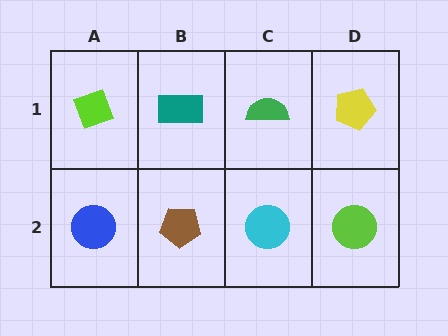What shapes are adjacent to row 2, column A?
A lime diamond (row 1, column A), a brown pentagon (row 2, column B).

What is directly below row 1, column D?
A lime circle.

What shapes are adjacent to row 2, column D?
A yellow pentagon (row 1, column D), a cyan circle (row 2, column C).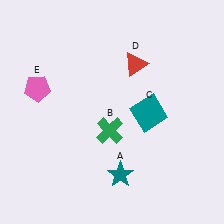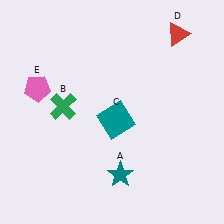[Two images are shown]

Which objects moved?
The objects that moved are: the green cross (B), the teal square (C), the red triangle (D).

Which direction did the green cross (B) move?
The green cross (B) moved left.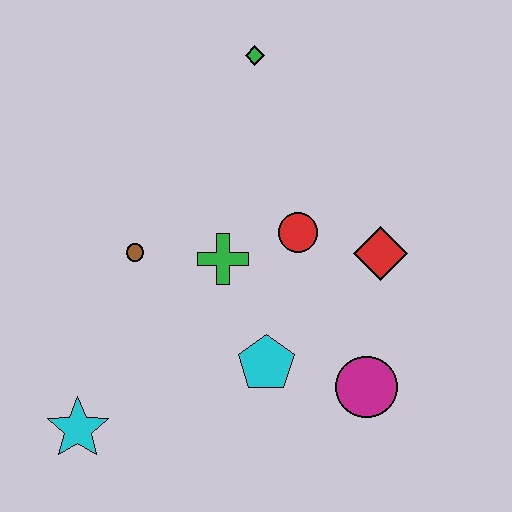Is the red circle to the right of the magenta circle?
No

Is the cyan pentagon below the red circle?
Yes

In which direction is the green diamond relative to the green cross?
The green diamond is above the green cross.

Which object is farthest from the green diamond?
The cyan star is farthest from the green diamond.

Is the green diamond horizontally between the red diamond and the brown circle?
Yes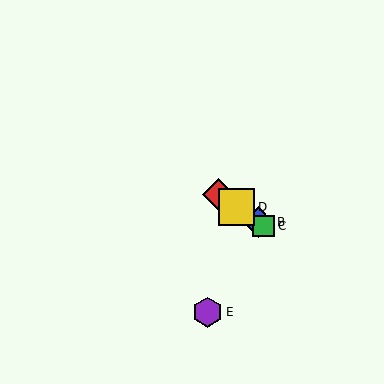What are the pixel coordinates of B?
Object B is at (258, 222).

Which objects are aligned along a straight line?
Objects A, B, C, D are aligned along a straight line.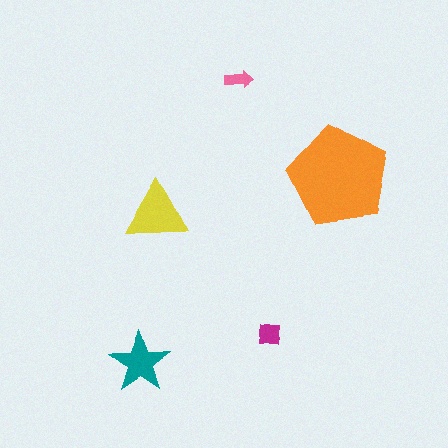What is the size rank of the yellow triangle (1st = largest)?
2nd.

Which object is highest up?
The pink arrow is topmost.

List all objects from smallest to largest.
The pink arrow, the magenta square, the teal star, the yellow triangle, the orange pentagon.